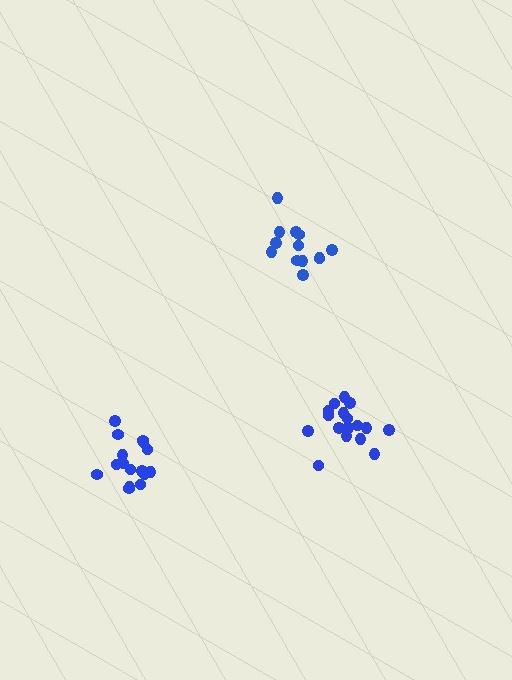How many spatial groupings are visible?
There are 3 spatial groupings.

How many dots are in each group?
Group 1: 17 dots, Group 2: 13 dots, Group 3: 16 dots (46 total).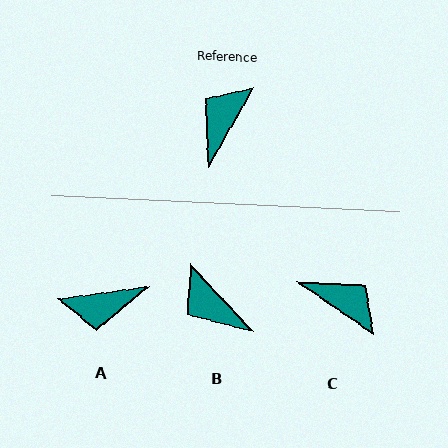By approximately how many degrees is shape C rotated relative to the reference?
Approximately 94 degrees clockwise.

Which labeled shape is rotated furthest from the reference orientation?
A, about 128 degrees away.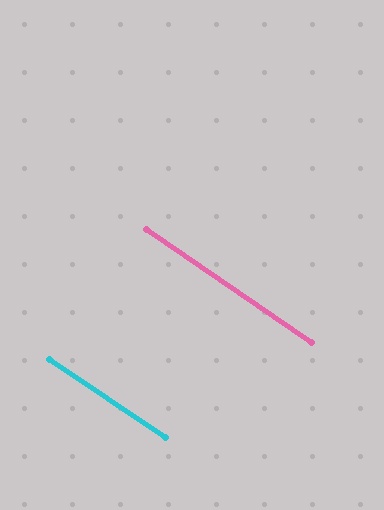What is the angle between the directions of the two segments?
Approximately 1 degree.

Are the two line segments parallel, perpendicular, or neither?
Parallel — their directions differ by only 0.7°.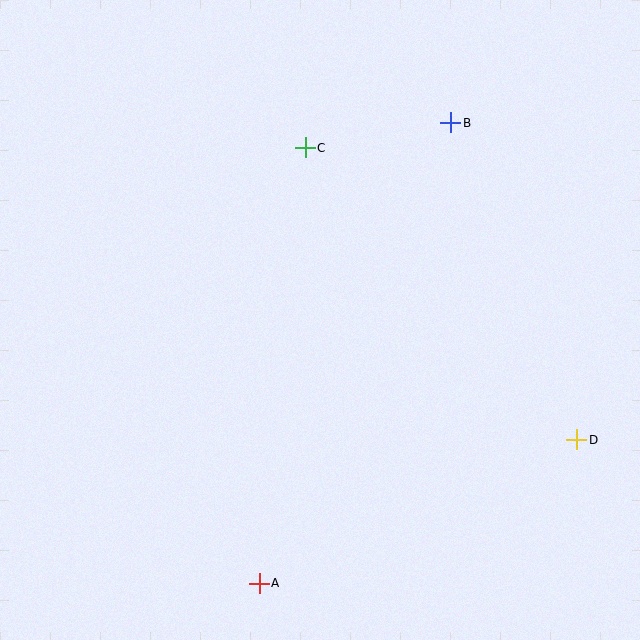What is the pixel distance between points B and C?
The distance between B and C is 148 pixels.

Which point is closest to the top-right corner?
Point B is closest to the top-right corner.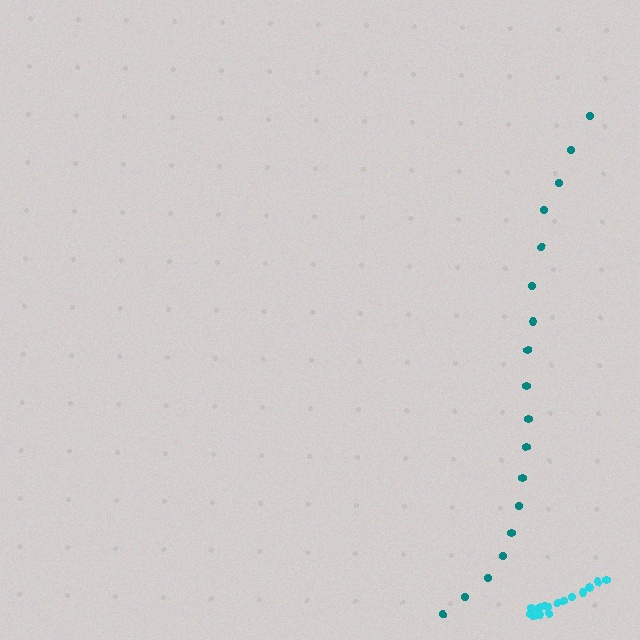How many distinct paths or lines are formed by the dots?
There are 2 distinct paths.